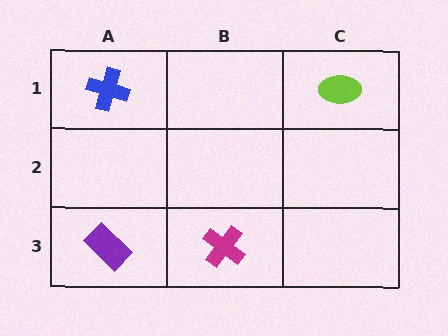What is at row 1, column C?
A lime ellipse.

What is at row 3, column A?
A purple rectangle.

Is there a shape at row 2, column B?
No, that cell is empty.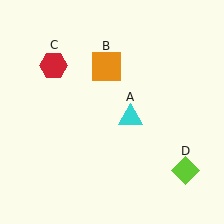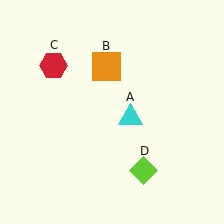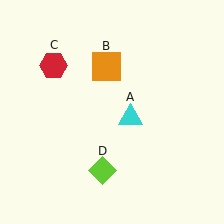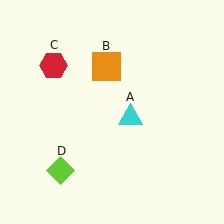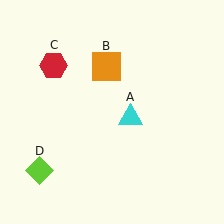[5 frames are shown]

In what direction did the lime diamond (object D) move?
The lime diamond (object D) moved left.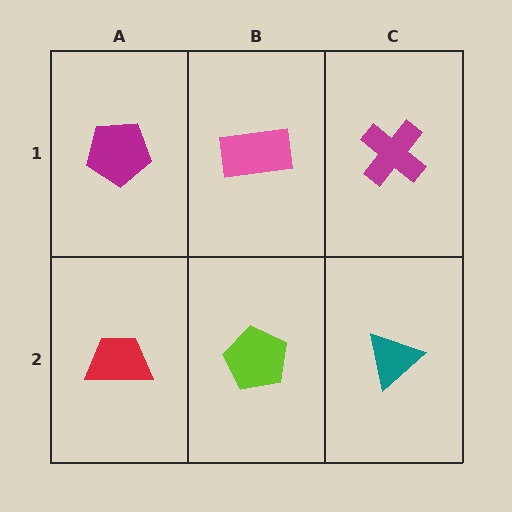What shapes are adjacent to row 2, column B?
A pink rectangle (row 1, column B), a red trapezoid (row 2, column A), a teal triangle (row 2, column C).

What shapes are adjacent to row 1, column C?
A teal triangle (row 2, column C), a pink rectangle (row 1, column B).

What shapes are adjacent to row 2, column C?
A magenta cross (row 1, column C), a lime pentagon (row 2, column B).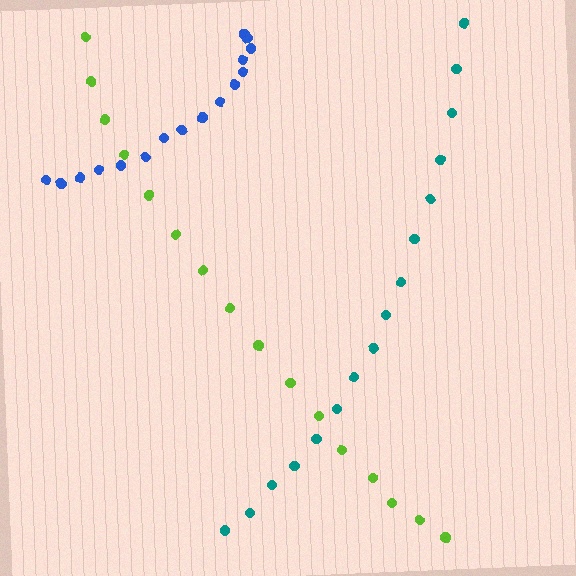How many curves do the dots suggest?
There are 3 distinct paths.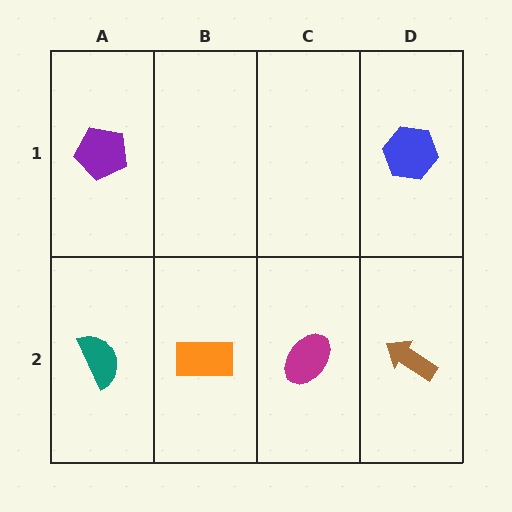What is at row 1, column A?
A purple pentagon.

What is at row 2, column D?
A brown arrow.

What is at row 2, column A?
A teal semicircle.